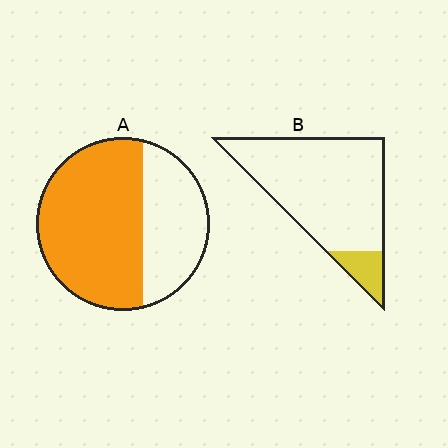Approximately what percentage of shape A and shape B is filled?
A is approximately 65% and B is approximately 10%.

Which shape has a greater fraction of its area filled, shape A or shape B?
Shape A.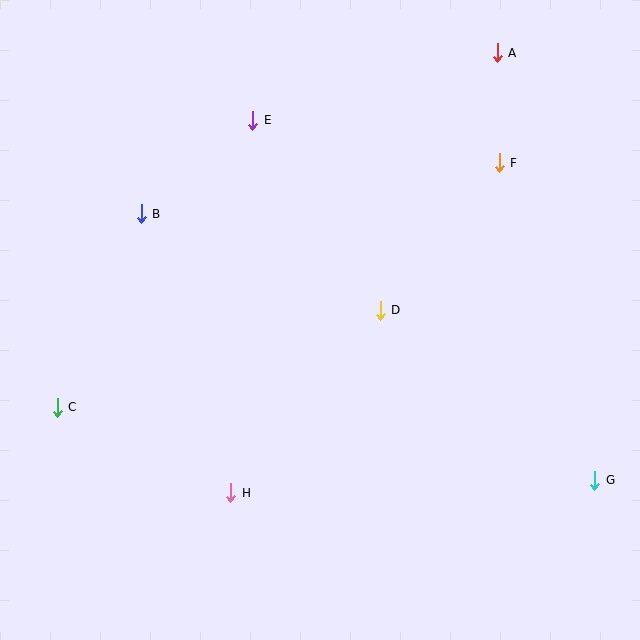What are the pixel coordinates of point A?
Point A is at (497, 53).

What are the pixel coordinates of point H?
Point H is at (231, 493).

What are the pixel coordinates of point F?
Point F is at (499, 163).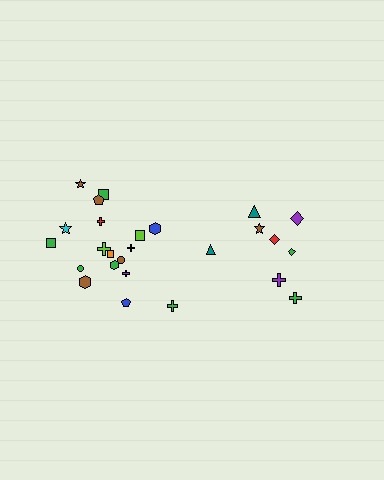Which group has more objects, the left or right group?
The left group.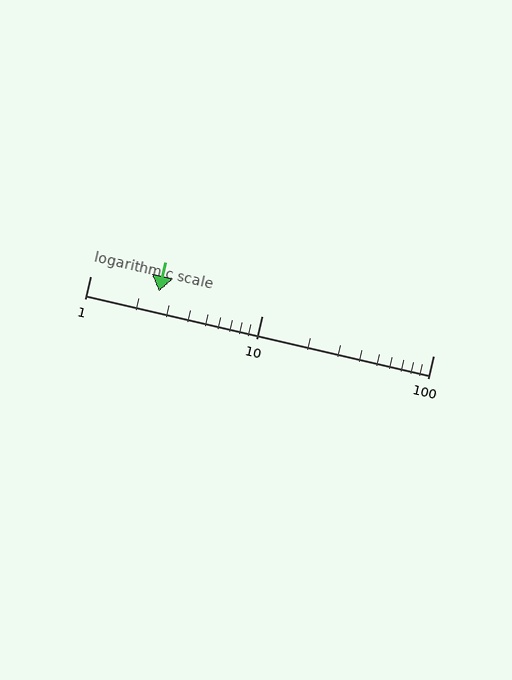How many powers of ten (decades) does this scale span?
The scale spans 2 decades, from 1 to 100.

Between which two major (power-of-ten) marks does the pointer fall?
The pointer is between 1 and 10.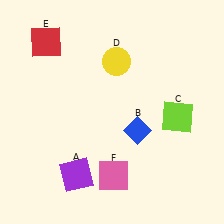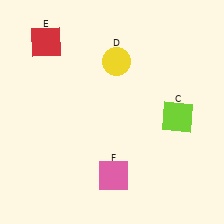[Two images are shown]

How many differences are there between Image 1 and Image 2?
There are 2 differences between the two images.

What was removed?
The blue diamond (B), the purple square (A) were removed in Image 2.